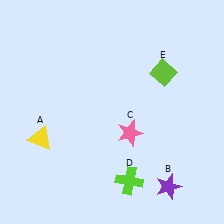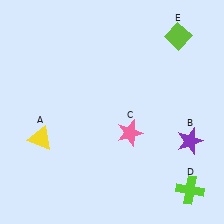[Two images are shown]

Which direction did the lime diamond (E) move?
The lime diamond (E) moved up.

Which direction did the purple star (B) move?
The purple star (B) moved up.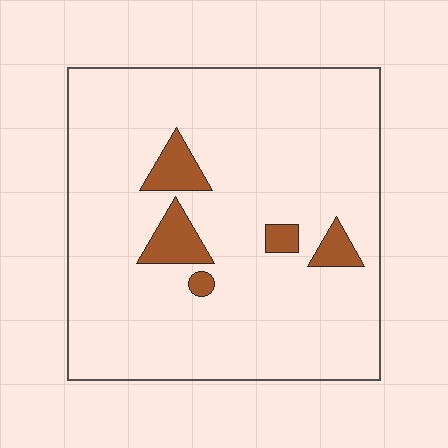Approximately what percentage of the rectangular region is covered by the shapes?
Approximately 10%.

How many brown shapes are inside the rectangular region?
5.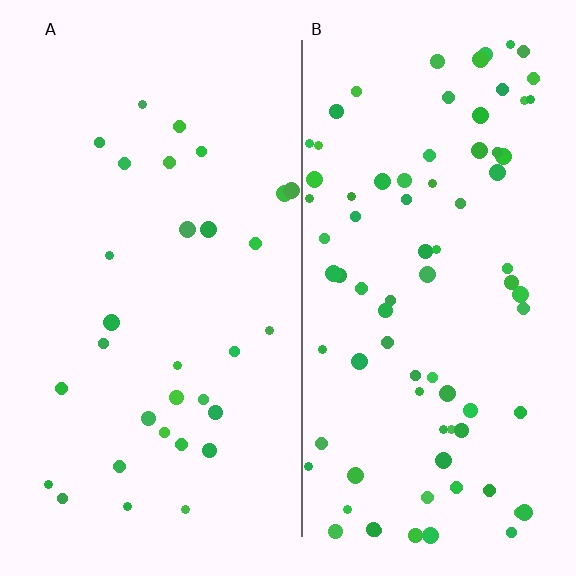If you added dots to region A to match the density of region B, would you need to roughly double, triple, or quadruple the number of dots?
Approximately triple.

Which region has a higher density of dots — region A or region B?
B (the right).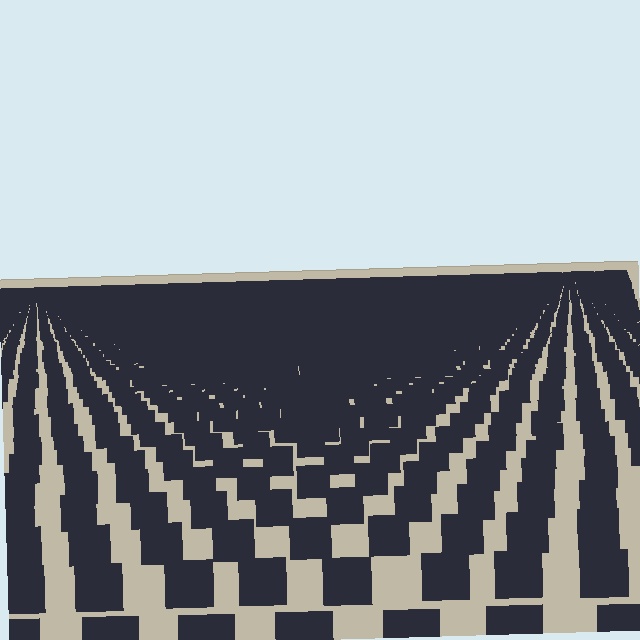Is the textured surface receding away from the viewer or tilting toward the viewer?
The surface is receding away from the viewer. Texture elements get smaller and denser toward the top.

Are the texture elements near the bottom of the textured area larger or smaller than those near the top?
Larger. Near the bottom, elements are closer to the viewer and appear at a bigger on-screen size.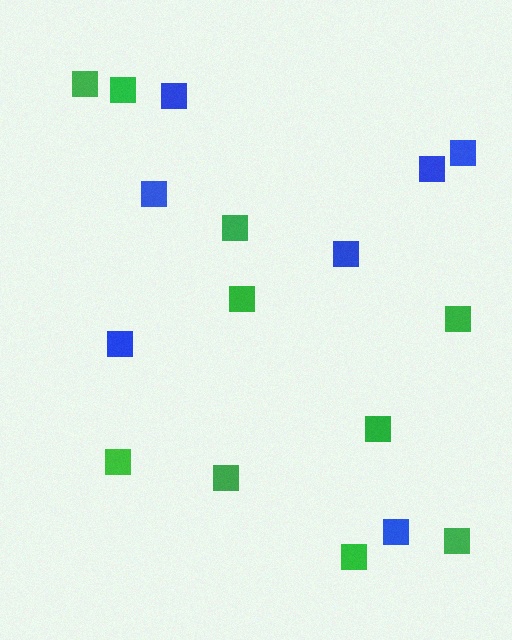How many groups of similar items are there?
There are 2 groups: one group of green squares (10) and one group of blue squares (7).